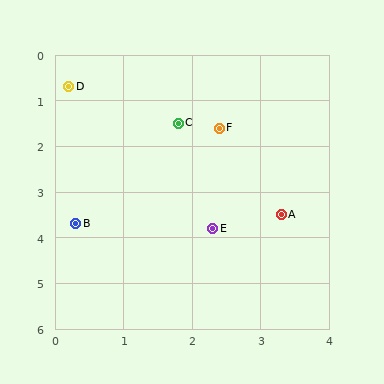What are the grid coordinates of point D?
Point D is at approximately (0.2, 0.7).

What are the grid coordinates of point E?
Point E is at approximately (2.3, 3.8).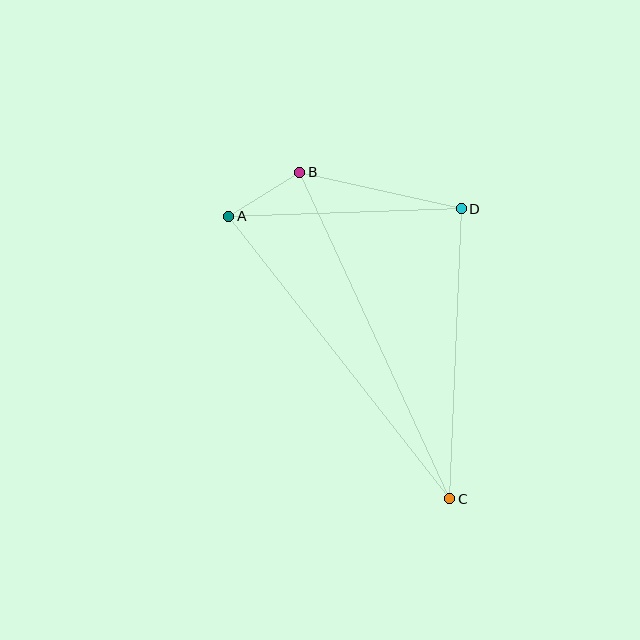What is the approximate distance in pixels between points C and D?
The distance between C and D is approximately 290 pixels.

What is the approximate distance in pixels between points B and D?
The distance between B and D is approximately 166 pixels.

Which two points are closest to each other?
Points A and B are closest to each other.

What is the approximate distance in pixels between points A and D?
The distance between A and D is approximately 233 pixels.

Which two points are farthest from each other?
Points B and C are farthest from each other.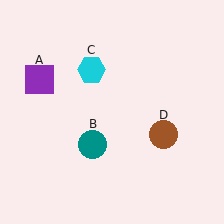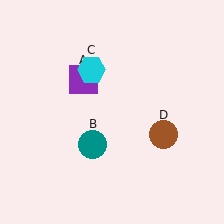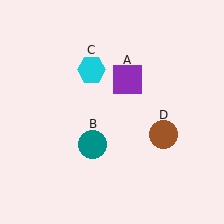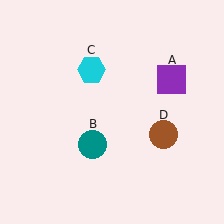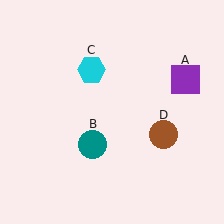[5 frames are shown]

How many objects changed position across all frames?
1 object changed position: purple square (object A).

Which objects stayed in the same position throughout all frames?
Teal circle (object B) and cyan hexagon (object C) and brown circle (object D) remained stationary.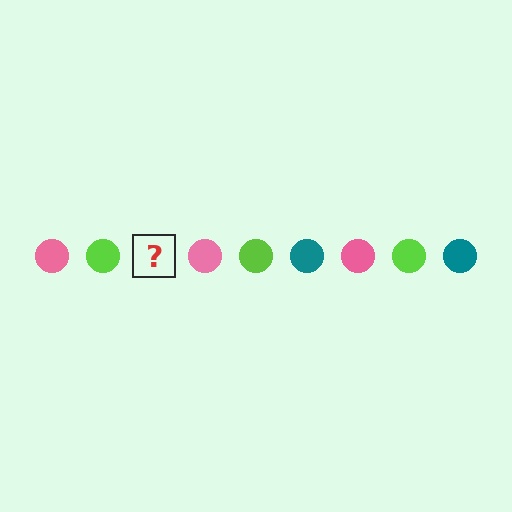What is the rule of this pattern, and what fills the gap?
The rule is that the pattern cycles through pink, lime, teal circles. The gap should be filled with a teal circle.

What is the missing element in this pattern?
The missing element is a teal circle.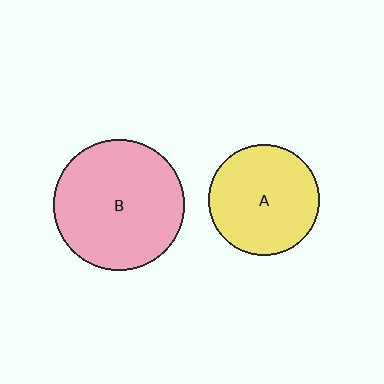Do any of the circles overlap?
No, none of the circles overlap.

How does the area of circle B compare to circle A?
Approximately 1.4 times.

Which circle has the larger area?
Circle B (pink).